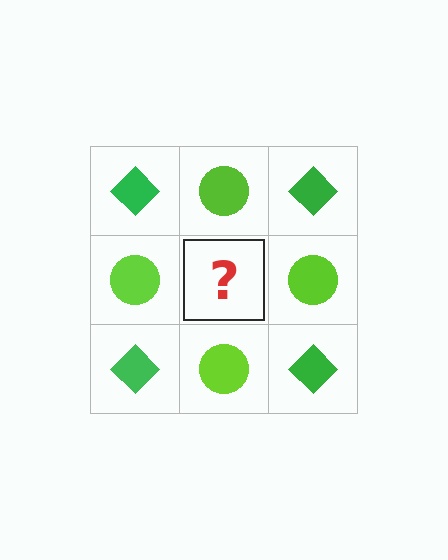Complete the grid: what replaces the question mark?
The question mark should be replaced with a green diamond.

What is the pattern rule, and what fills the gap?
The rule is that it alternates green diamond and lime circle in a checkerboard pattern. The gap should be filled with a green diamond.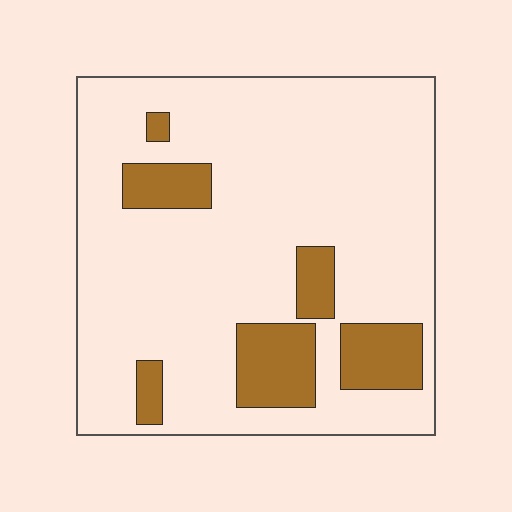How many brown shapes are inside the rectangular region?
6.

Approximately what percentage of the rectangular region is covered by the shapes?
Approximately 15%.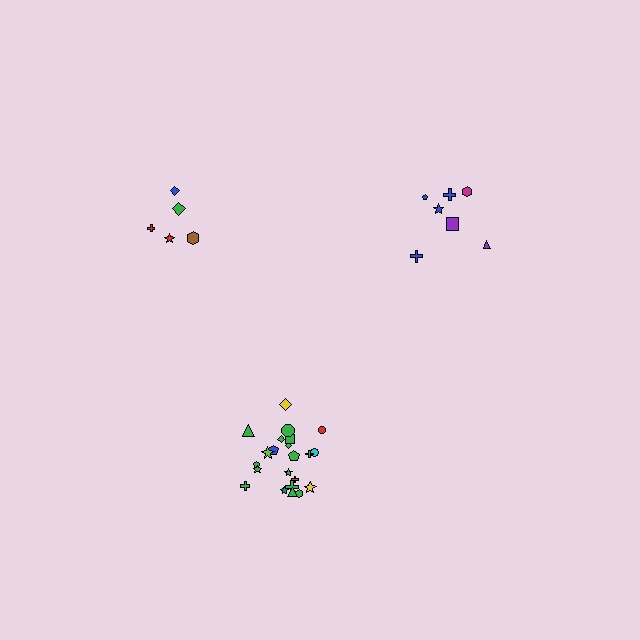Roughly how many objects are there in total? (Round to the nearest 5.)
Roughly 35 objects in total.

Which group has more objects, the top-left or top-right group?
The top-right group.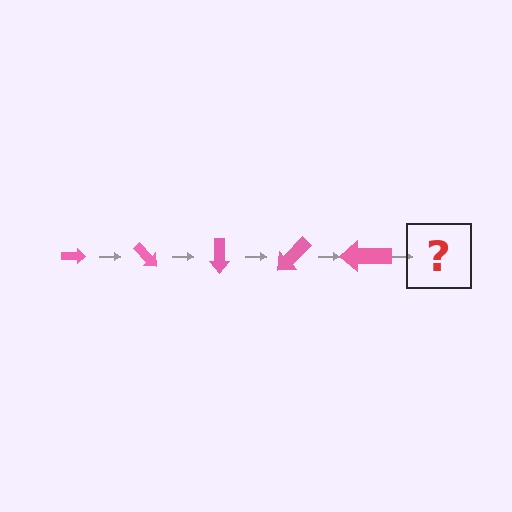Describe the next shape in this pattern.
It should be an arrow, larger than the previous one and rotated 225 degrees from the start.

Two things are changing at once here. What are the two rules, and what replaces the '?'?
The two rules are that the arrow grows larger each step and it rotates 45 degrees each step. The '?' should be an arrow, larger than the previous one and rotated 225 degrees from the start.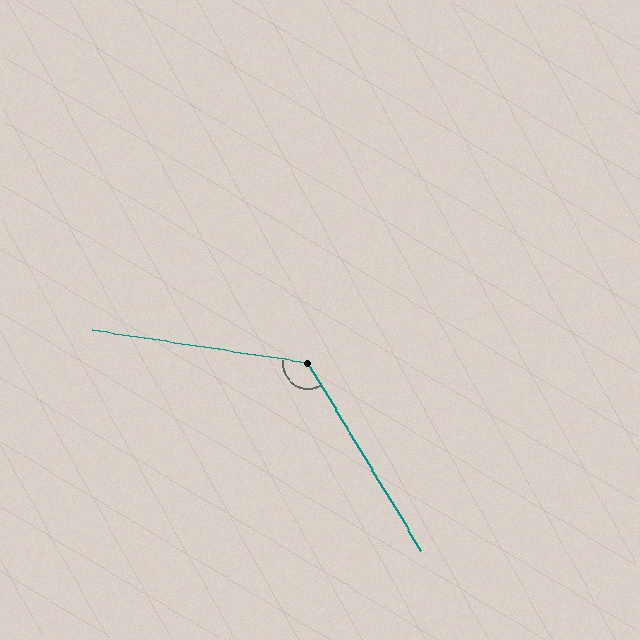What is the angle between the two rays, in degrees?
Approximately 129 degrees.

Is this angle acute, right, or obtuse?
It is obtuse.